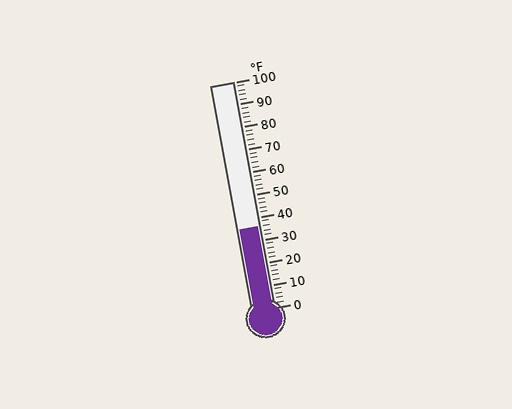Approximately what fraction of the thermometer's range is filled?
The thermometer is filled to approximately 35% of its range.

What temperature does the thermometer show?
The thermometer shows approximately 36°F.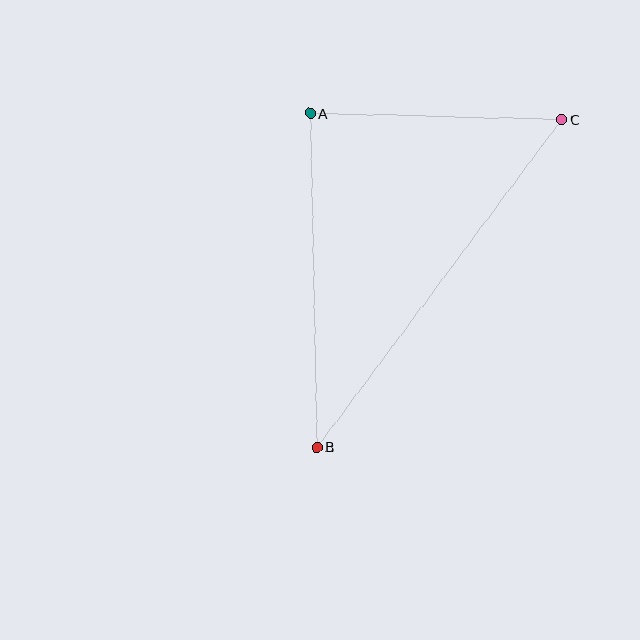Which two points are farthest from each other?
Points B and C are farthest from each other.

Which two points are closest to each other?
Points A and C are closest to each other.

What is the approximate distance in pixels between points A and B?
The distance between A and B is approximately 334 pixels.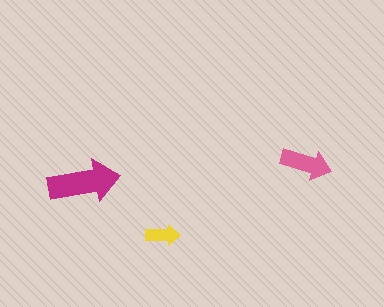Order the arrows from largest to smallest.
the magenta one, the pink one, the yellow one.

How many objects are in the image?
There are 3 objects in the image.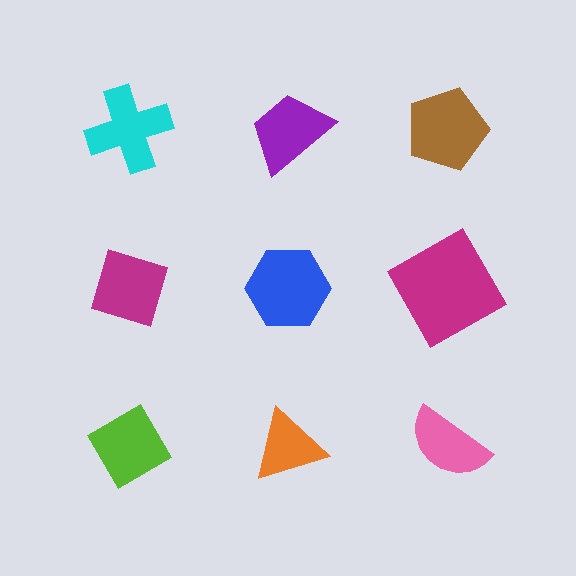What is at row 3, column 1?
A lime diamond.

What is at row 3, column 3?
A pink semicircle.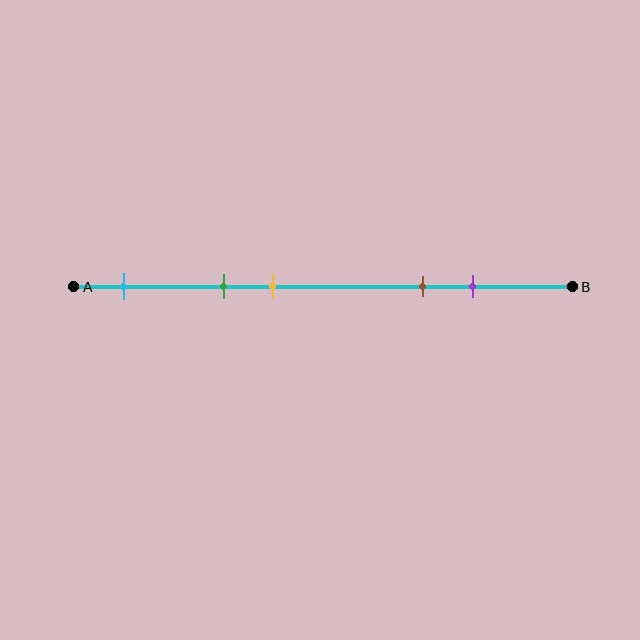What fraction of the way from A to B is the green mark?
The green mark is approximately 30% (0.3) of the way from A to B.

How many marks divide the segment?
There are 5 marks dividing the segment.